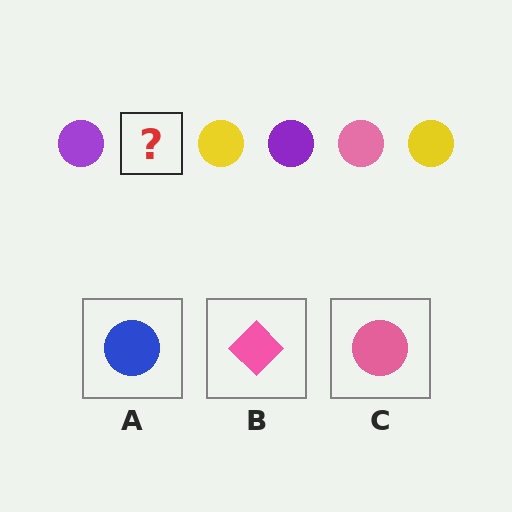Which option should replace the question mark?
Option C.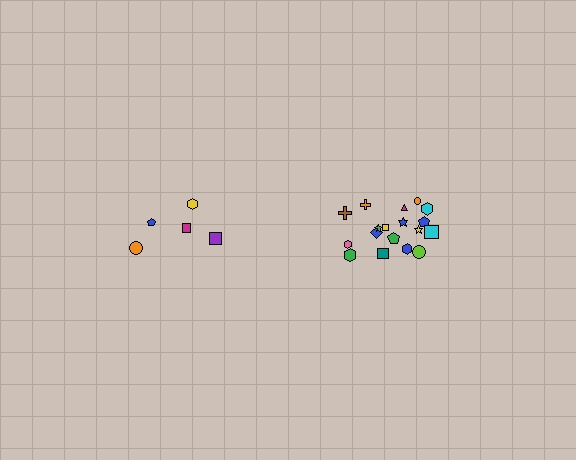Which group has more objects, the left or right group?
The right group.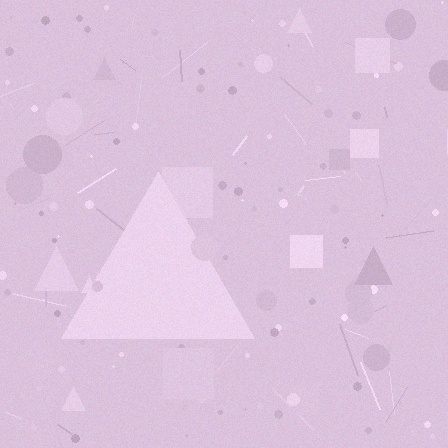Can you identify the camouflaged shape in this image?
The camouflaged shape is a triangle.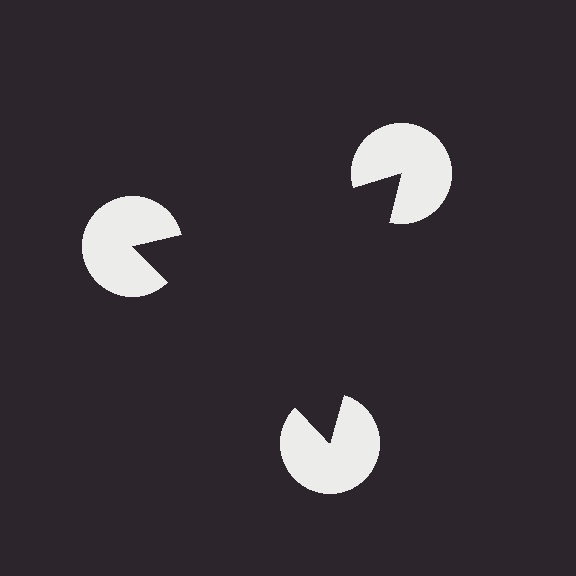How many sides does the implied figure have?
3 sides.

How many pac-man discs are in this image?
There are 3 — one at each vertex of the illusory triangle.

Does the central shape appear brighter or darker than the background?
It typically appears slightly darker than the background, even though no actual brightness change is drawn.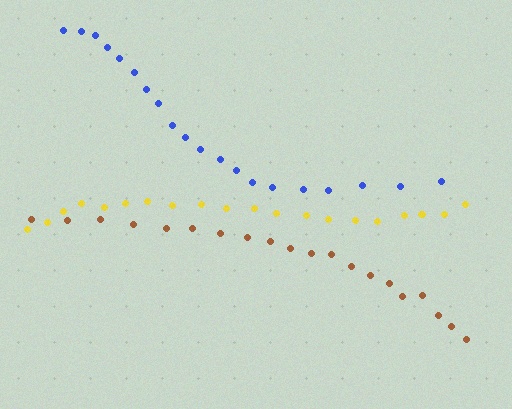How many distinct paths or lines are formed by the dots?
There are 3 distinct paths.